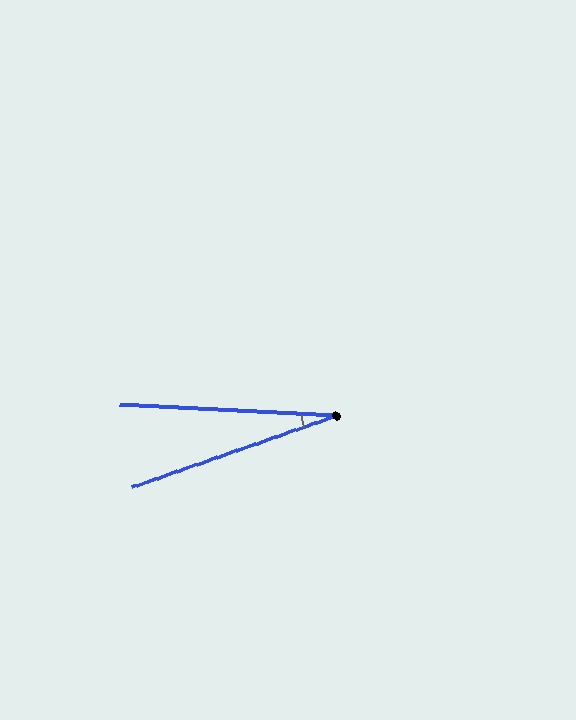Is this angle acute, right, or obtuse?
It is acute.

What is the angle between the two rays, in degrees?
Approximately 22 degrees.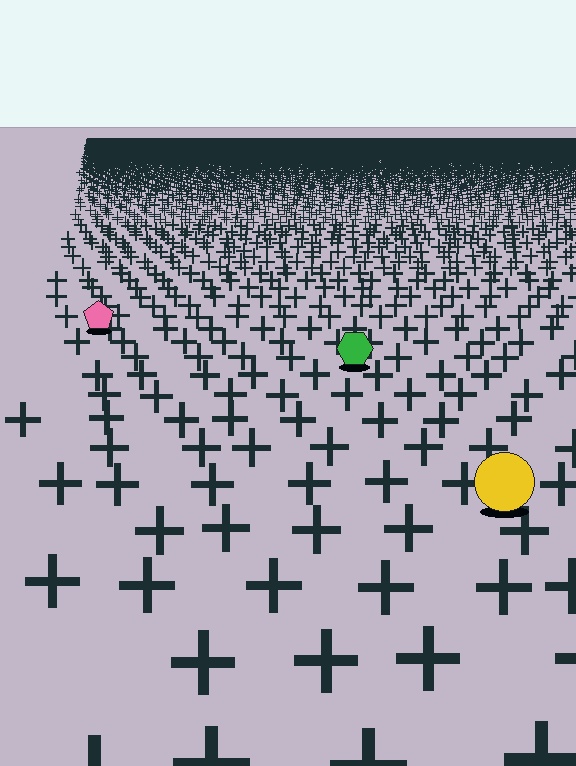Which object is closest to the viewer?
The yellow circle is closest. The texture marks near it are larger and more spread out.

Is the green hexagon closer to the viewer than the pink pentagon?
Yes. The green hexagon is closer — you can tell from the texture gradient: the ground texture is coarser near it.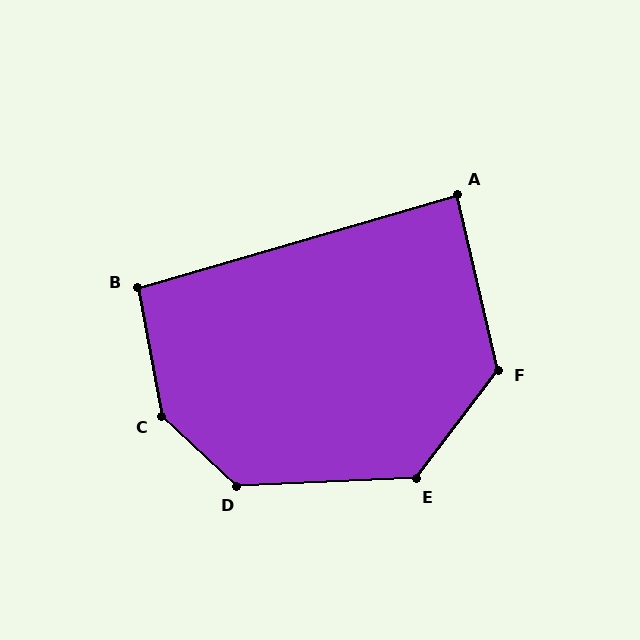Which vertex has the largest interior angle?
C, at approximately 143 degrees.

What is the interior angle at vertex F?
Approximately 129 degrees (obtuse).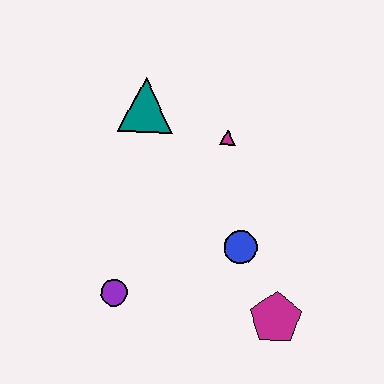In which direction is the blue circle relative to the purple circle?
The blue circle is to the right of the purple circle.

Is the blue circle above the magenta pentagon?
Yes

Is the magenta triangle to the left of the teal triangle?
No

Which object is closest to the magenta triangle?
The teal triangle is closest to the magenta triangle.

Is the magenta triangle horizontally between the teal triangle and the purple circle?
No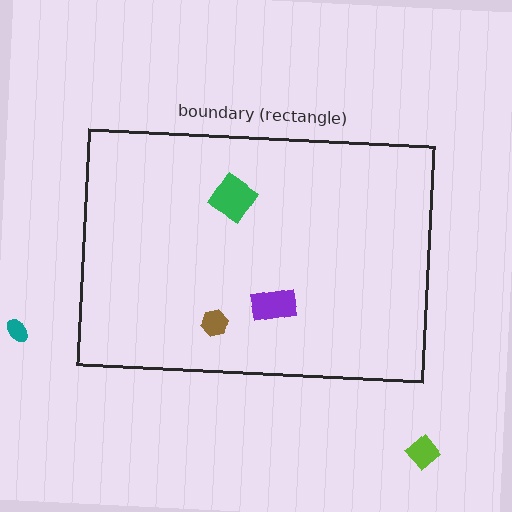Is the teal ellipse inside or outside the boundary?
Outside.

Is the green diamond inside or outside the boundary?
Inside.